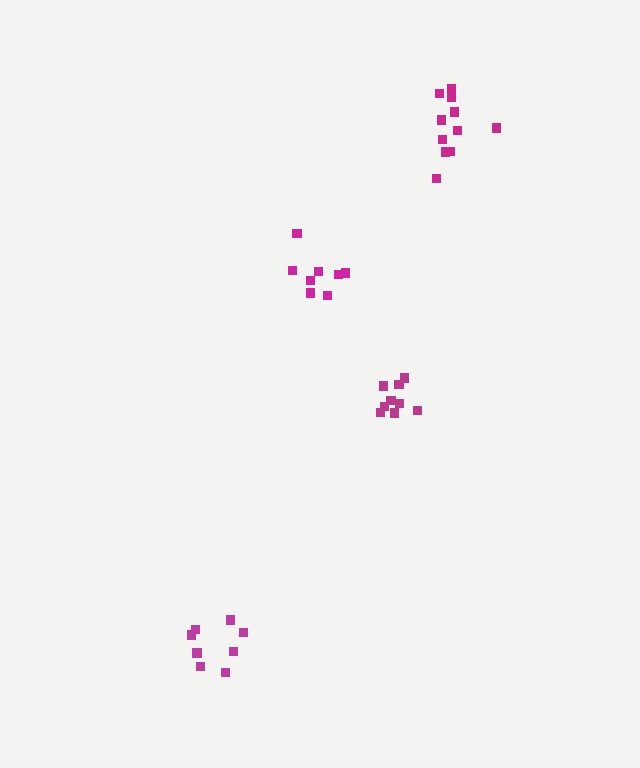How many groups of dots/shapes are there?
There are 4 groups.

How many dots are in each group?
Group 1: 8 dots, Group 2: 9 dots, Group 3: 11 dots, Group 4: 8 dots (36 total).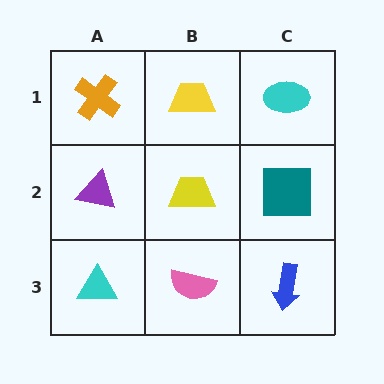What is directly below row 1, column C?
A teal square.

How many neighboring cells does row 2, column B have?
4.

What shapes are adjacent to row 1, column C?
A teal square (row 2, column C), a yellow trapezoid (row 1, column B).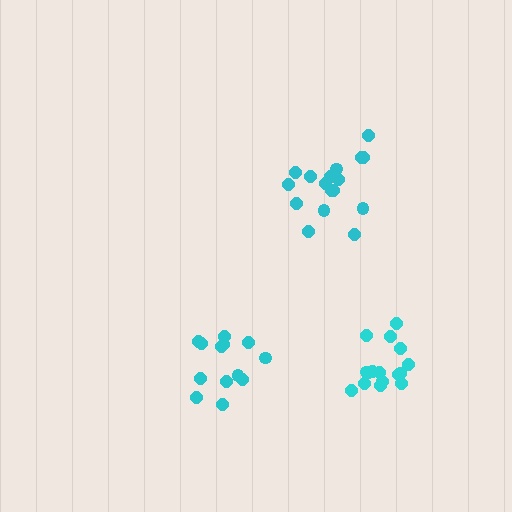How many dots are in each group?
Group 1: 16 dots, Group 2: 18 dots, Group 3: 13 dots (47 total).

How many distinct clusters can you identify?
There are 3 distinct clusters.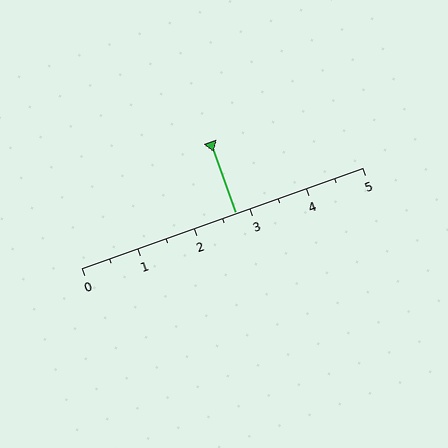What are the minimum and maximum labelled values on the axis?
The axis runs from 0 to 5.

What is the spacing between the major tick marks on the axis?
The major ticks are spaced 1 apart.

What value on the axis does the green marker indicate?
The marker indicates approximately 2.8.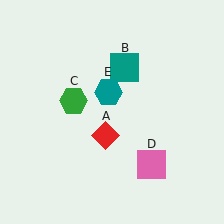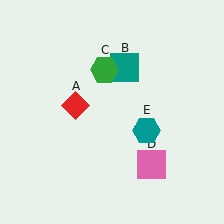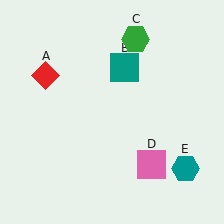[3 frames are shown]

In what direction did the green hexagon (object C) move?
The green hexagon (object C) moved up and to the right.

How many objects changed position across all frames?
3 objects changed position: red diamond (object A), green hexagon (object C), teal hexagon (object E).